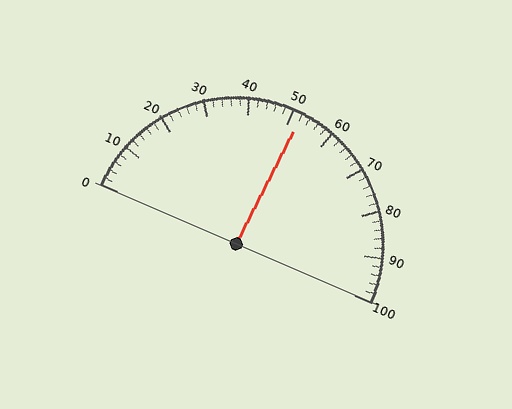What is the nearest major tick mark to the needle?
The nearest major tick mark is 50.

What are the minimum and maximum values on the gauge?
The gauge ranges from 0 to 100.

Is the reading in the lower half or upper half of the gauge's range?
The reading is in the upper half of the range (0 to 100).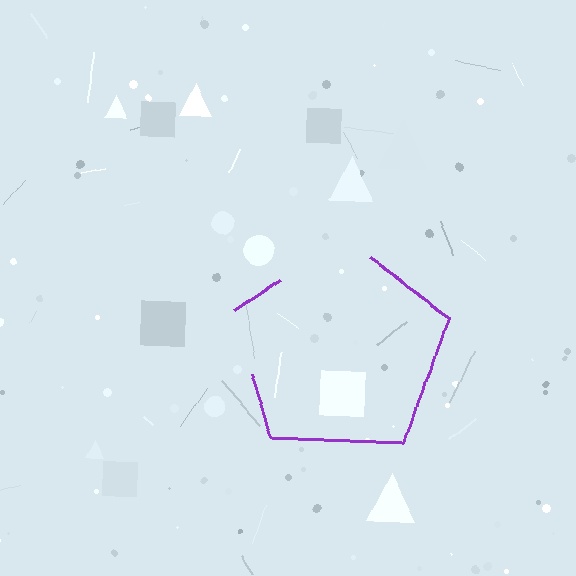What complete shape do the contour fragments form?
The contour fragments form a pentagon.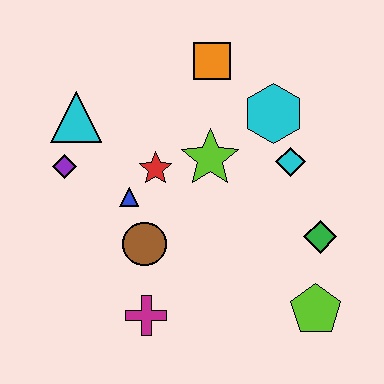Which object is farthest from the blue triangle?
The lime pentagon is farthest from the blue triangle.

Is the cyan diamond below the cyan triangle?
Yes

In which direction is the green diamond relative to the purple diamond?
The green diamond is to the right of the purple diamond.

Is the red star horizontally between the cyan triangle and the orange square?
Yes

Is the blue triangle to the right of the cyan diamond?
No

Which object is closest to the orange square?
The cyan hexagon is closest to the orange square.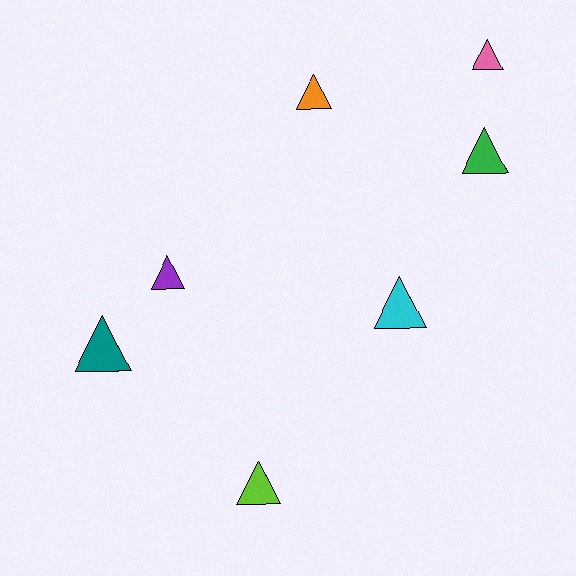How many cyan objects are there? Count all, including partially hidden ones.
There is 1 cyan object.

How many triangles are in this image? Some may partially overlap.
There are 7 triangles.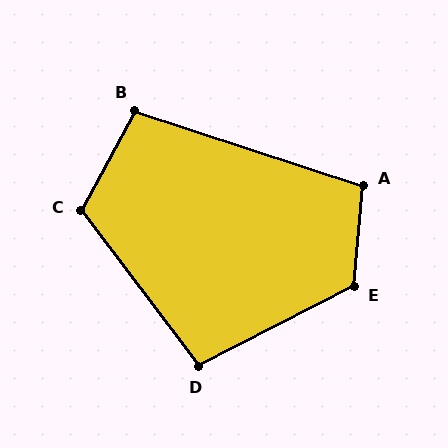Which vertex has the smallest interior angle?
D, at approximately 100 degrees.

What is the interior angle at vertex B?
Approximately 101 degrees (obtuse).